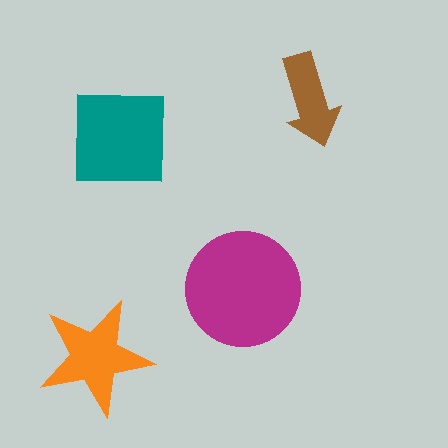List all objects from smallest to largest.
The brown arrow, the orange star, the teal square, the magenta circle.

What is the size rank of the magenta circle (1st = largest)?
1st.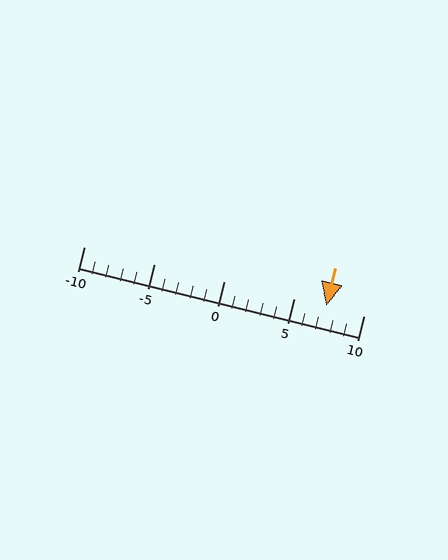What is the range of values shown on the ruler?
The ruler shows values from -10 to 10.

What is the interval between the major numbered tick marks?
The major tick marks are spaced 5 units apart.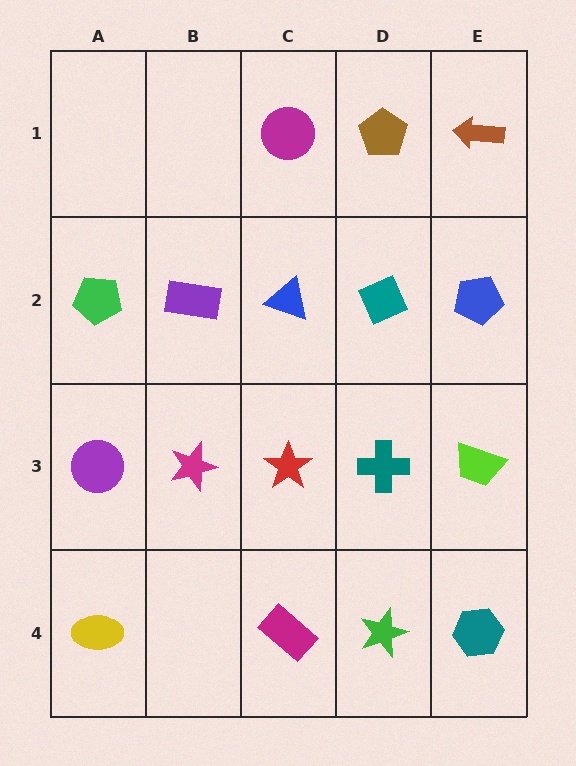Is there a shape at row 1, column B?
No, that cell is empty.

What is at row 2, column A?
A green pentagon.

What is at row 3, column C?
A red star.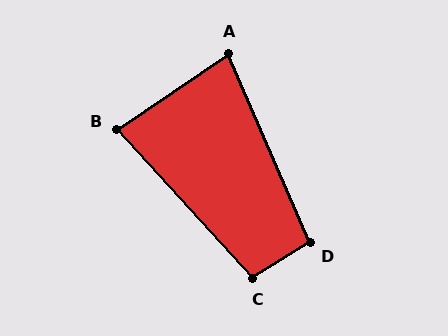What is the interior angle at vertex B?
Approximately 82 degrees (acute).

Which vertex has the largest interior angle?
C, at approximately 100 degrees.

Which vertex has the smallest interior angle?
A, at approximately 80 degrees.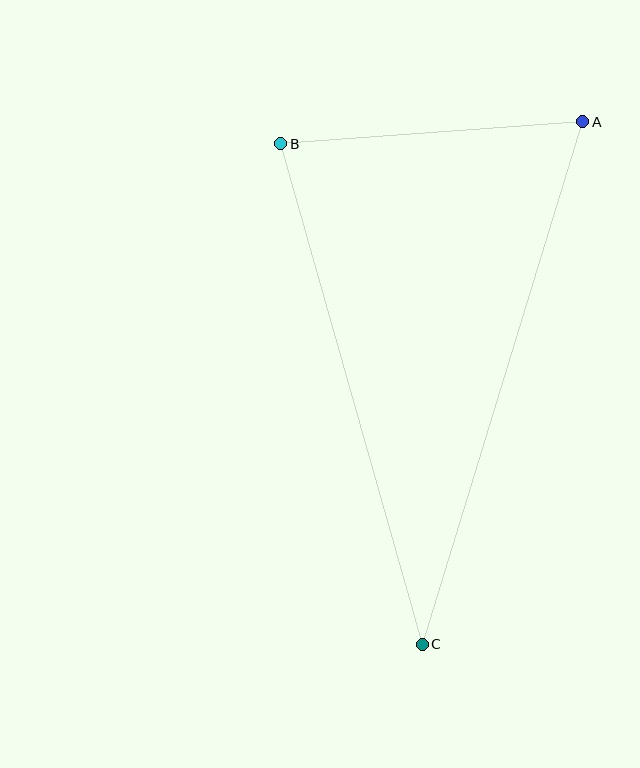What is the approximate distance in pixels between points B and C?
The distance between B and C is approximately 520 pixels.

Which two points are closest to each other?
Points A and B are closest to each other.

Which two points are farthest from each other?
Points A and C are farthest from each other.